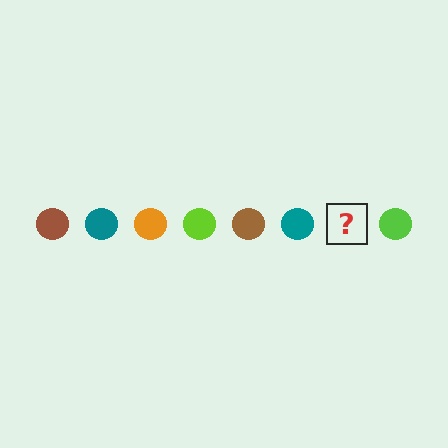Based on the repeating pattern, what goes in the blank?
The blank should be an orange circle.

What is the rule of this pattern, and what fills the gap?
The rule is that the pattern cycles through brown, teal, orange, lime circles. The gap should be filled with an orange circle.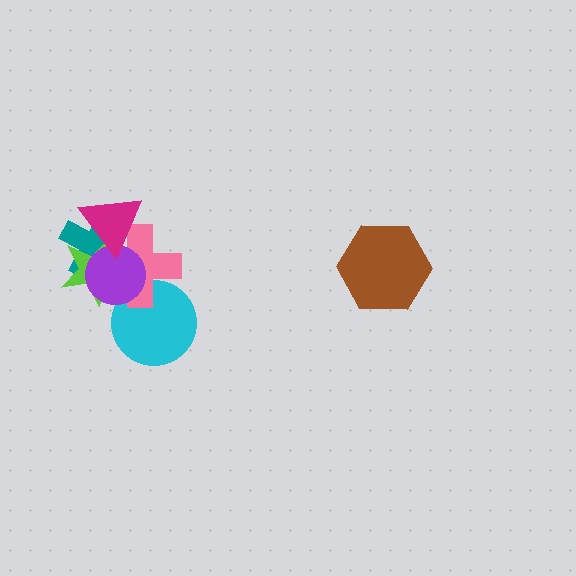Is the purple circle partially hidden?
Yes, it is partially covered by another shape.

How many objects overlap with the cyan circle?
2 objects overlap with the cyan circle.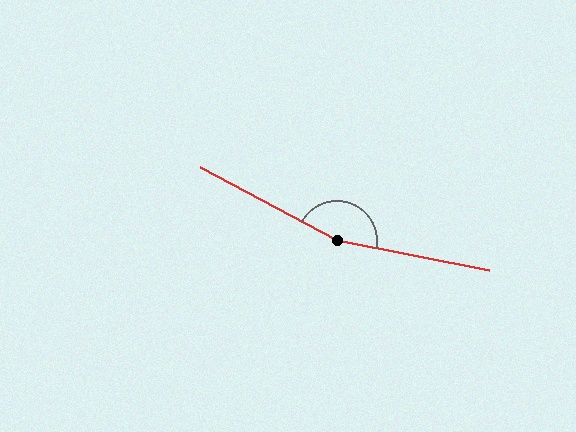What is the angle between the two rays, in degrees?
Approximately 163 degrees.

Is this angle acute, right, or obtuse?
It is obtuse.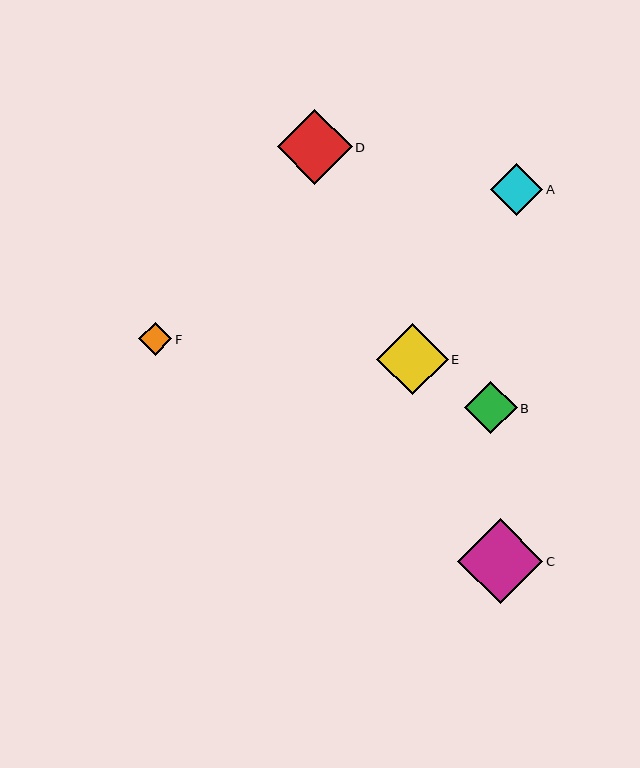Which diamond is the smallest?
Diamond F is the smallest with a size of approximately 33 pixels.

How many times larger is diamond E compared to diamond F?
Diamond E is approximately 2.2 times the size of diamond F.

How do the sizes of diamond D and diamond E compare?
Diamond D and diamond E are approximately the same size.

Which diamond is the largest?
Diamond C is the largest with a size of approximately 85 pixels.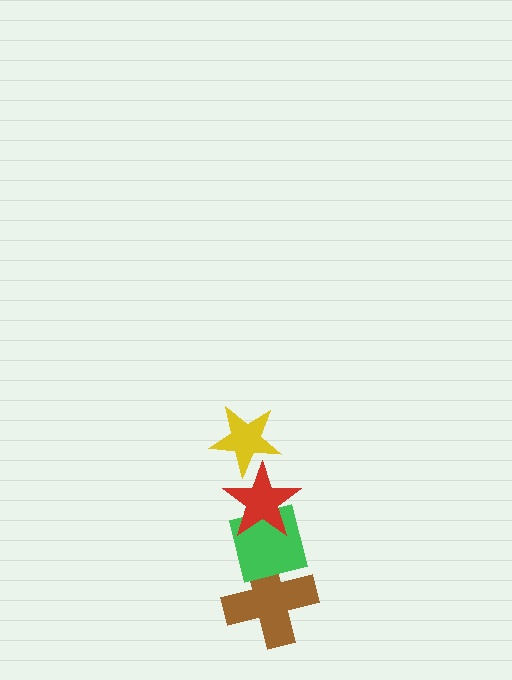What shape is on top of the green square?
The red star is on top of the green square.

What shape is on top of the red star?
The yellow star is on top of the red star.